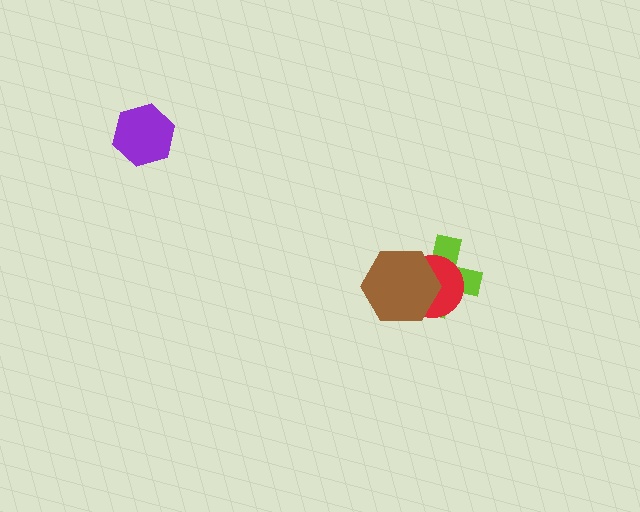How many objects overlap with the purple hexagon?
0 objects overlap with the purple hexagon.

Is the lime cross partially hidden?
Yes, it is partially covered by another shape.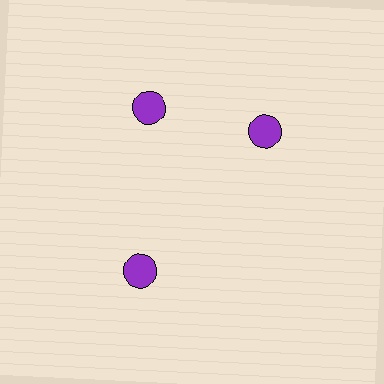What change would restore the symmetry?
The symmetry would be restored by rotating it back into even spacing with its neighbors so that all 3 circles sit at equal angles and equal distance from the center.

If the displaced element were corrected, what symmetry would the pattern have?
It would have 3-fold rotational symmetry — the pattern would map onto itself every 120 degrees.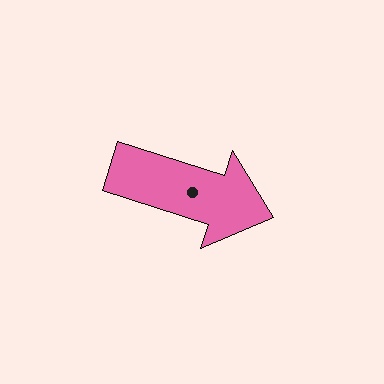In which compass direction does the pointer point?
East.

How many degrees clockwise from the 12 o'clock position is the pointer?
Approximately 108 degrees.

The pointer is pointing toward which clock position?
Roughly 4 o'clock.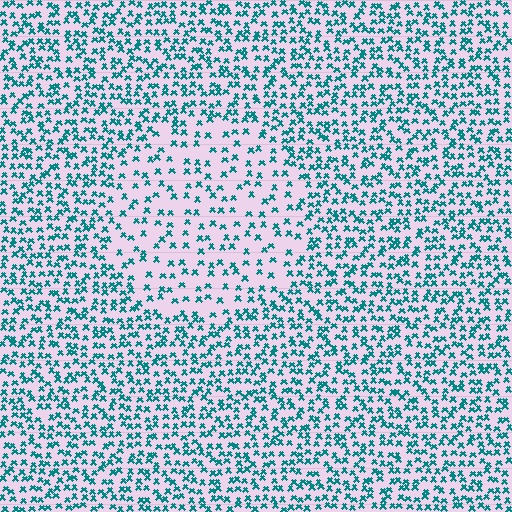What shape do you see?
I see a circle.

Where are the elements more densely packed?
The elements are more densely packed outside the circle boundary.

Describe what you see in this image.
The image contains small teal elements arranged at two different densities. A circle-shaped region is visible where the elements are less densely packed than the surrounding area.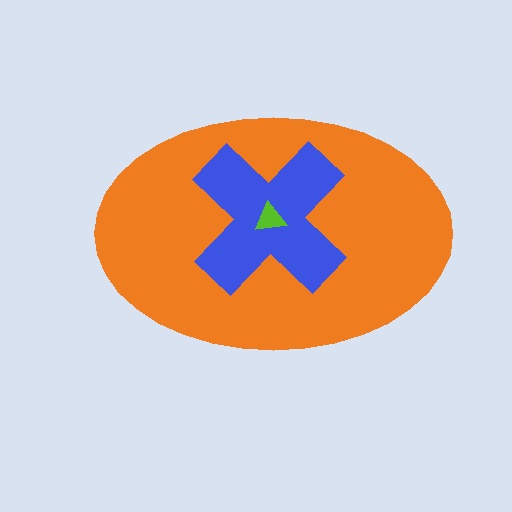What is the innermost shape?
The lime triangle.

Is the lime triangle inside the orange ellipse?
Yes.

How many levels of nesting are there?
3.